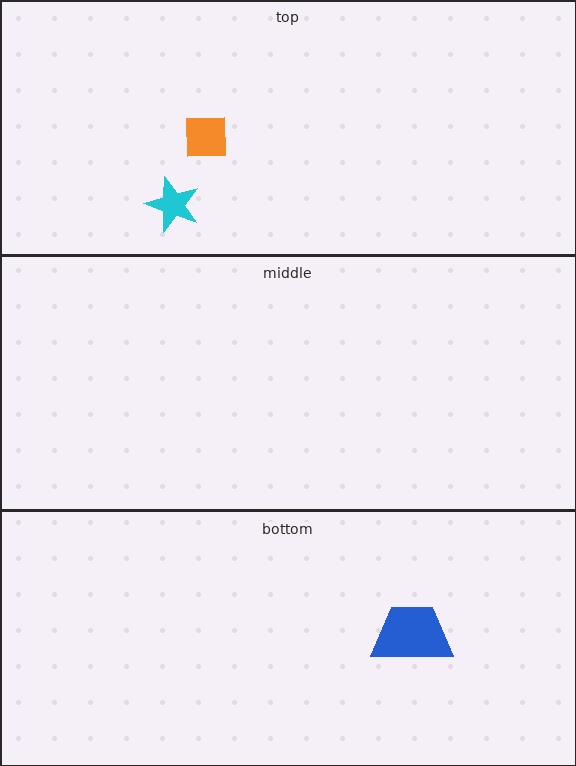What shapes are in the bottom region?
The blue trapezoid.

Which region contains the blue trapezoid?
The bottom region.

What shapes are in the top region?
The cyan star, the orange square.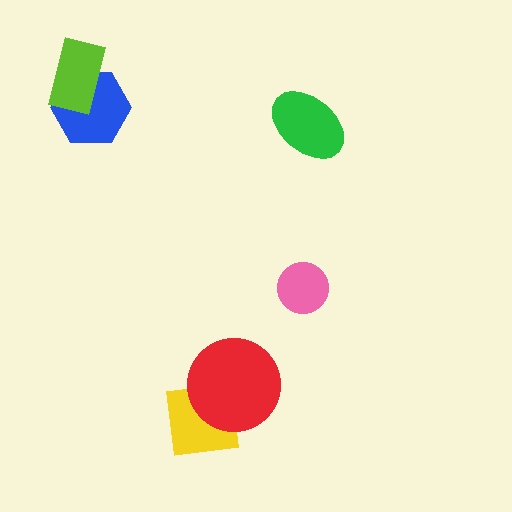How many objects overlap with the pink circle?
0 objects overlap with the pink circle.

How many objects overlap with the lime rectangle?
1 object overlaps with the lime rectangle.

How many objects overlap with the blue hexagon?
1 object overlaps with the blue hexagon.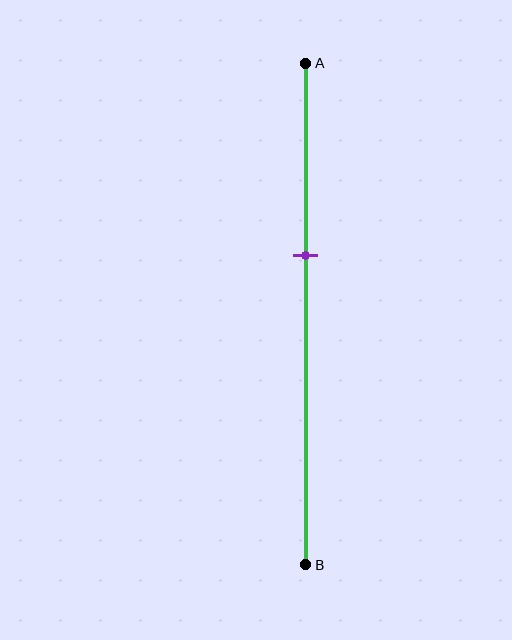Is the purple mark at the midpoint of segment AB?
No, the mark is at about 40% from A, not at the 50% midpoint.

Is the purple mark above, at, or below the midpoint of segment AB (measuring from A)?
The purple mark is above the midpoint of segment AB.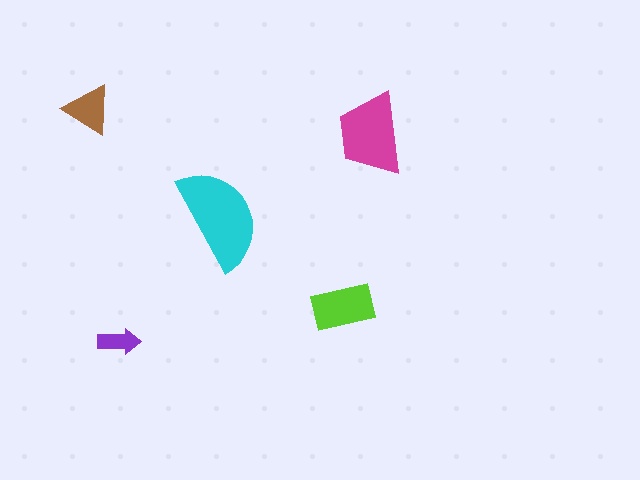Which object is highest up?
The brown triangle is topmost.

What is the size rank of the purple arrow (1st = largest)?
5th.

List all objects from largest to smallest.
The cyan semicircle, the magenta trapezoid, the lime rectangle, the brown triangle, the purple arrow.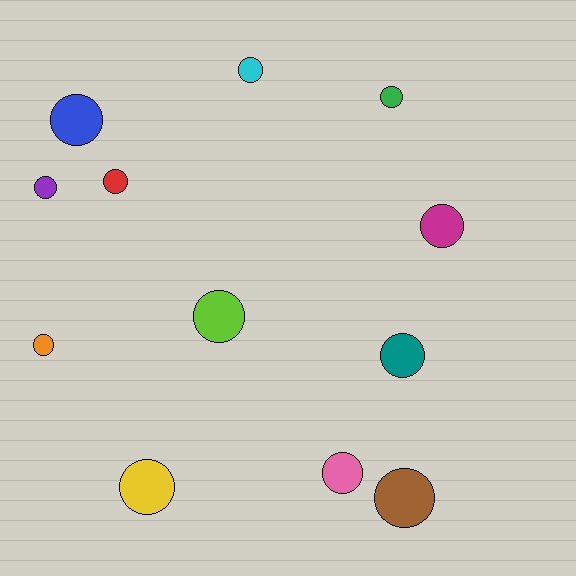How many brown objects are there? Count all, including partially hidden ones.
There is 1 brown object.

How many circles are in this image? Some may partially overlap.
There are 12 circles.